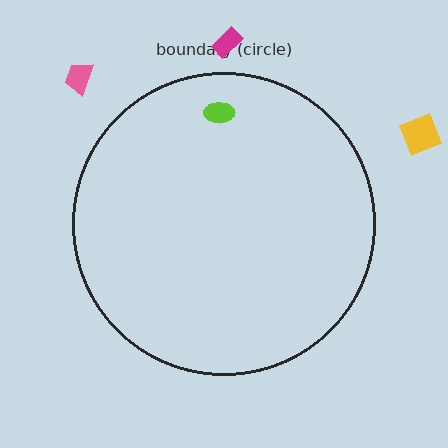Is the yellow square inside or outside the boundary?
Outside.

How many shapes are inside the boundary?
1 inside, 3 outside.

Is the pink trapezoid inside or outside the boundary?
Outside.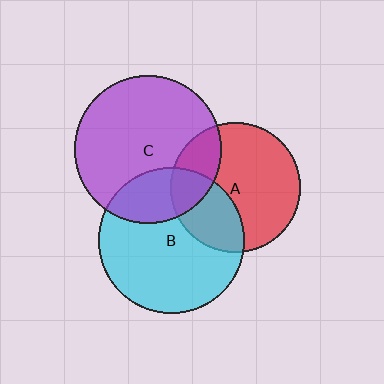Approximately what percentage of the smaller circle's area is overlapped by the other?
Approximately 25%.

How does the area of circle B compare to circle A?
Approximately 1.3 times.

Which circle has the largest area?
Circle C (purple).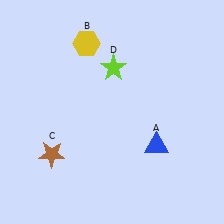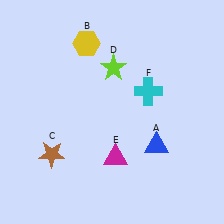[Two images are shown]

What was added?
A magenta triangle (E), a cyan cross (F) were added in Image 2.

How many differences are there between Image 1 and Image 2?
There are 2 differences between the two images.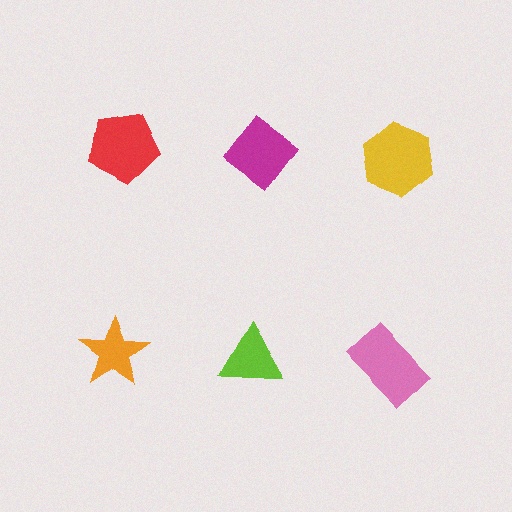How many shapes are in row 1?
3 shapes.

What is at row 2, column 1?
An orange star.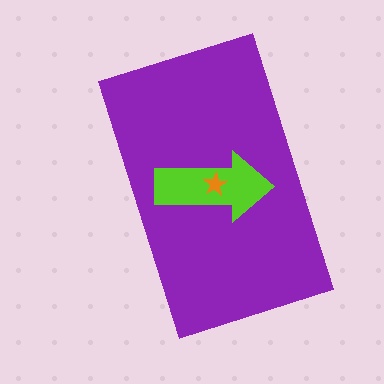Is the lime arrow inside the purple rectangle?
Yes.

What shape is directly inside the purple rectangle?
The lime arrow.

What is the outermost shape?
The purple rectangle.